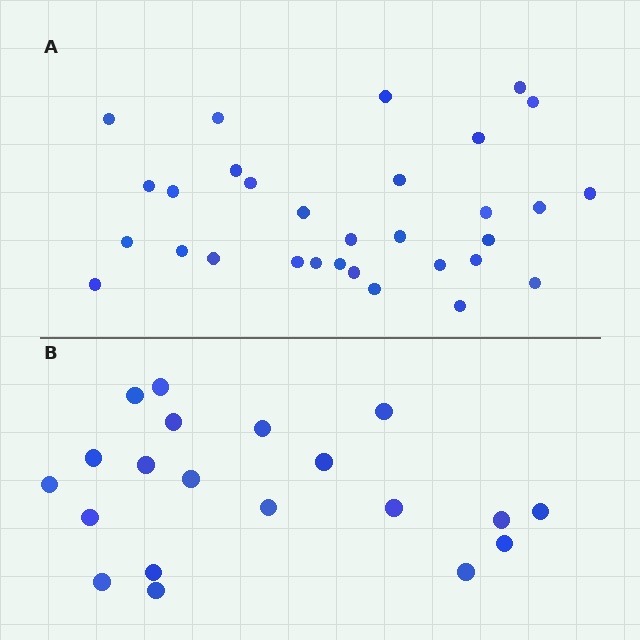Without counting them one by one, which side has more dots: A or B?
Region A (the top region) has more dots.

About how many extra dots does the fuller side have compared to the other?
Region A has roughly 12 or so more dots than region B.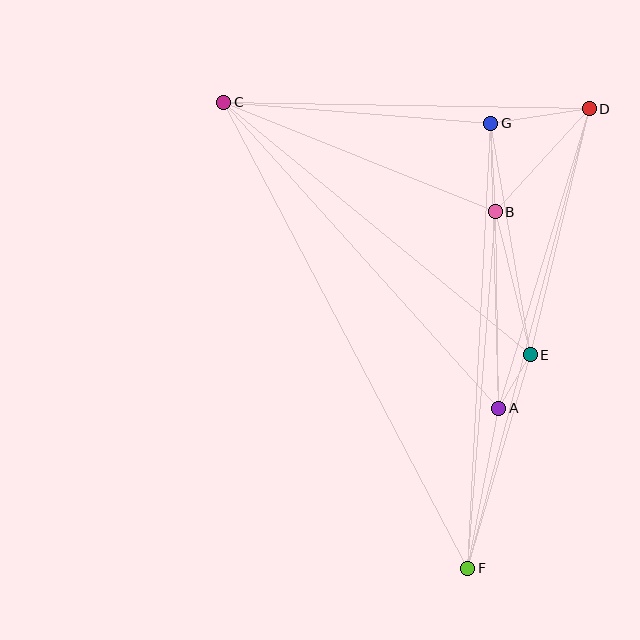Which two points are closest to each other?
Points A and E are closest to each other.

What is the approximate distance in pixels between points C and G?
The distance between C and G is approximately 268 pixels.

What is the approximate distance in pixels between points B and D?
The distance between B and D is approximately 139 pixels.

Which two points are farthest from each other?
Points C and F are farthest from each other.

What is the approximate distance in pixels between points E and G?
The distance between E and G is approximately 235 pixels.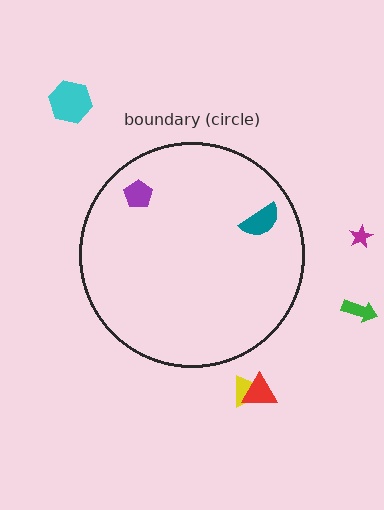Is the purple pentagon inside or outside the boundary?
Inside.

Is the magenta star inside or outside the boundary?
Outside.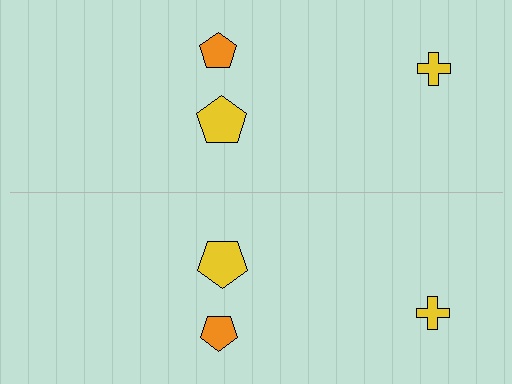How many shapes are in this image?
There are 6 shapes in this image.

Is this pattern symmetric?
Yes, this pattern has bilateral (reflection) symmetry.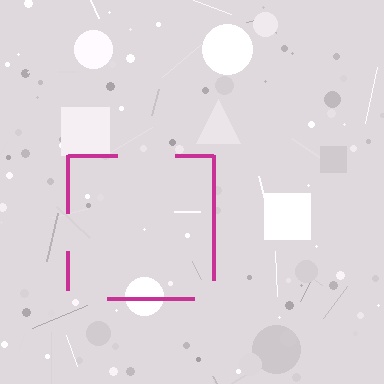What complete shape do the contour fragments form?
The contour fragments form a square.